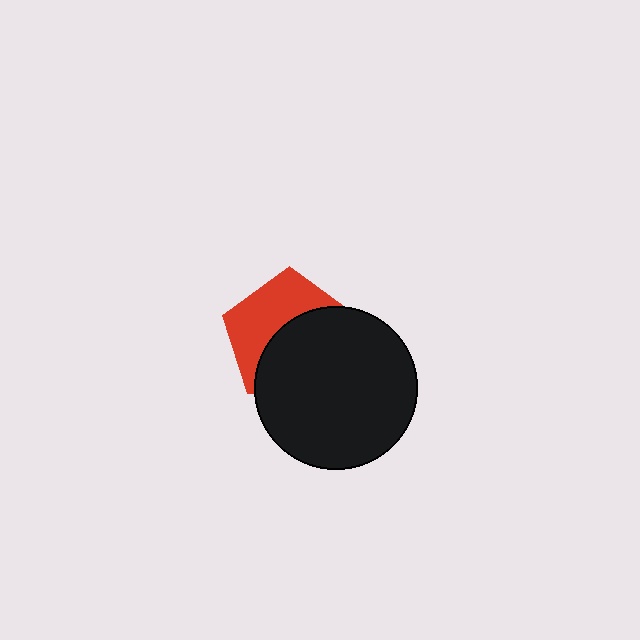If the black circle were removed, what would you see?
You would see the complete red pentagon.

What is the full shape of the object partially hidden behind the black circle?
The partially hidden object is a red pentagon.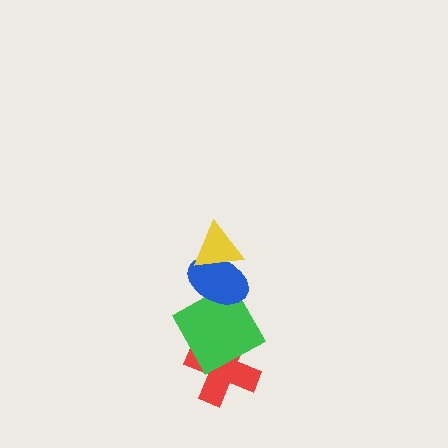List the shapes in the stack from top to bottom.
From top to bottom: the yellow triangle, the blue ellipse, the green square, the red cross.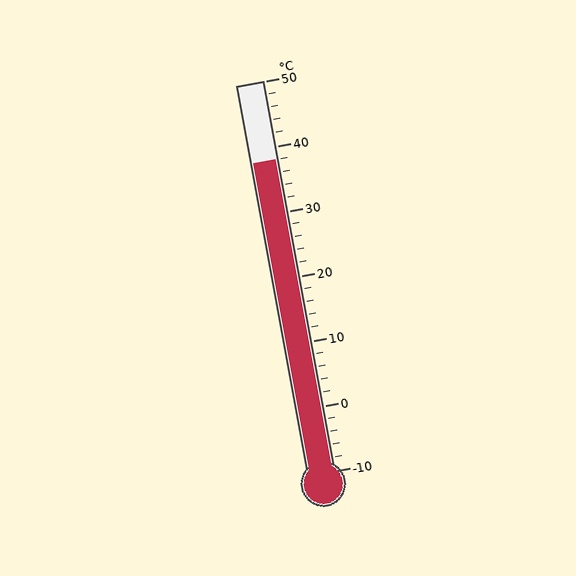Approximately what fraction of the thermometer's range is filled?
The thermometer is filled to approximately 80% of its range.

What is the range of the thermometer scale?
The thermometer scale ranges from -10°C to 50°C.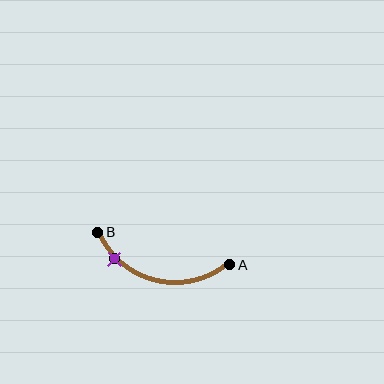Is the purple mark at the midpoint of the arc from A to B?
No. The purple mark lies on the arc but is closer to endpoint B. The arc midpoint would be at the point on the curve equidistant along the arc from both A and B.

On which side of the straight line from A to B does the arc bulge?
The arc bulges below the straight line connecting A and B.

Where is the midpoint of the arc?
The arc midpoint is the point on the curve farthest from the straight line joining A and B. It sits below that line.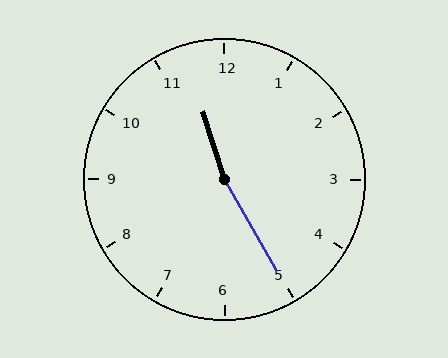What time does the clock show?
11:25.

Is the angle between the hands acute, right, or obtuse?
It is obtuse.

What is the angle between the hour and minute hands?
Approximately 168 degrees.